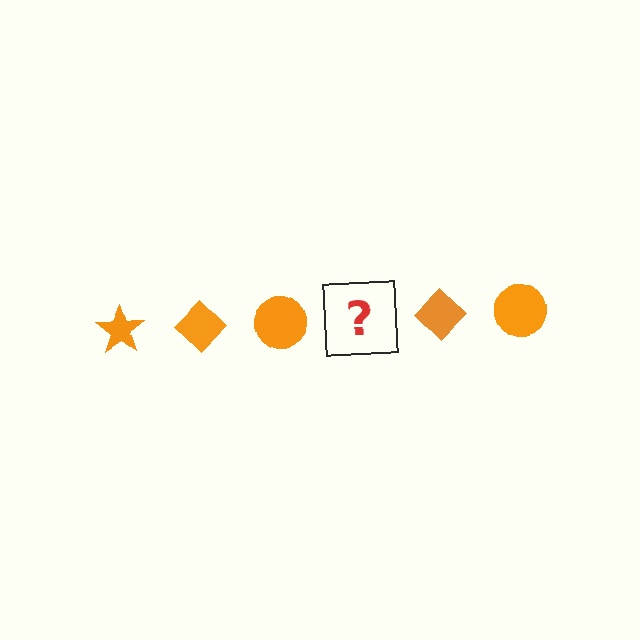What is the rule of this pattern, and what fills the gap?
The rule is that the pattern cycles through star, diamond, circle shapes in orange. The gap should be filled with an orange star.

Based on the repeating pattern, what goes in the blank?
The blank should be an orange star.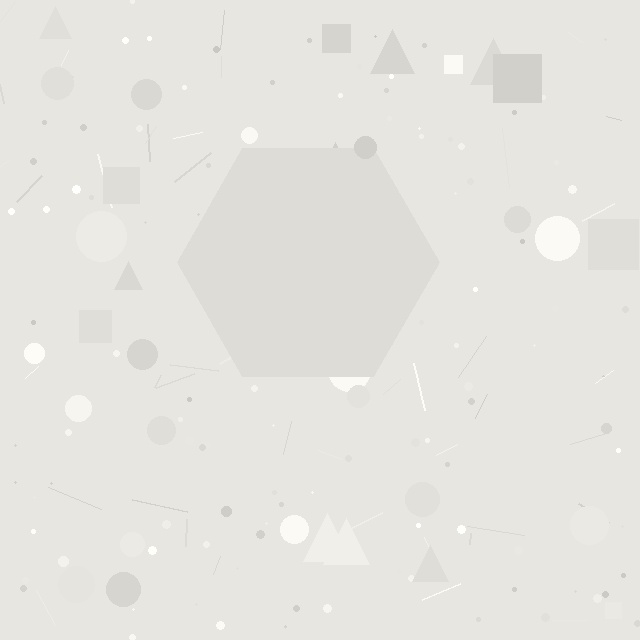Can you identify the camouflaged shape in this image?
The camouflaged shape is a hexagon.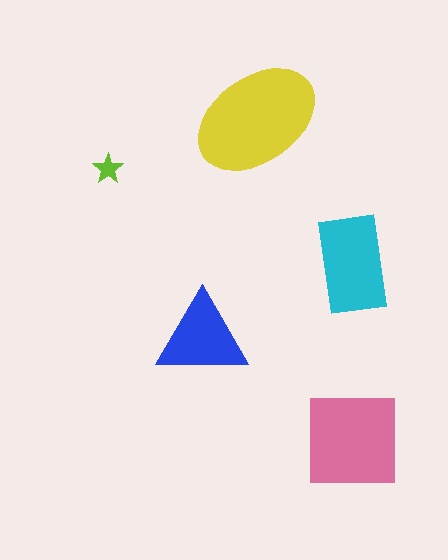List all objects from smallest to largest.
The lime star, the blue triangle, the cyan rectangle, the pink square, the yellow ellipse.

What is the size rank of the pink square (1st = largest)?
2nd.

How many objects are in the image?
There are 5 objects in the image.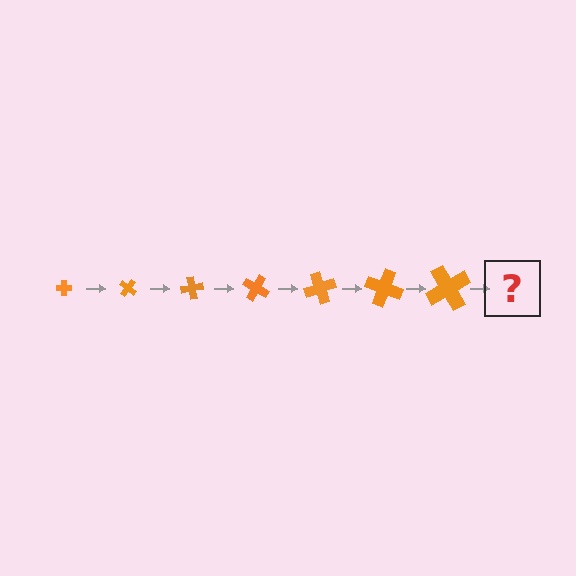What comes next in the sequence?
The next element should be a cross, larger than the previous one and rotated 280 degrees from the start.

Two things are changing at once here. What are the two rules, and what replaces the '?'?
The two rules are that the cross grows larger each step and it rotates 40 degrees each step. The '?' should be a cross, larger than the previous one and rotated 280 degrees from the start.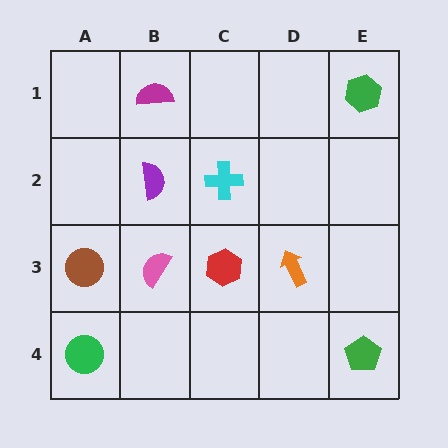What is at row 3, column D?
An orange arrow.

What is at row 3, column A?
A brown circle.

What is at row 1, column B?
A magenta semicircle.